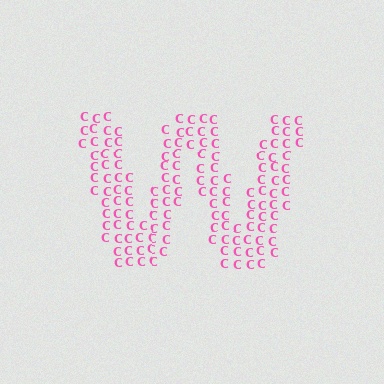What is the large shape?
The large shape is the letter W.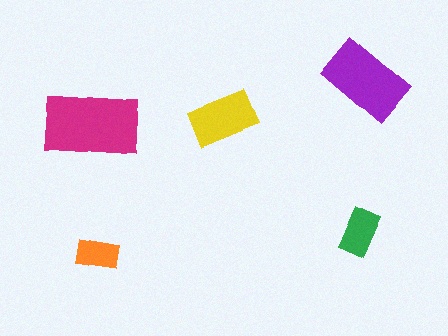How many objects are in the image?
There are 5 objects in the image.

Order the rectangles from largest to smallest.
the magenta one, the purple one, the yellow one, the green one, the orange one.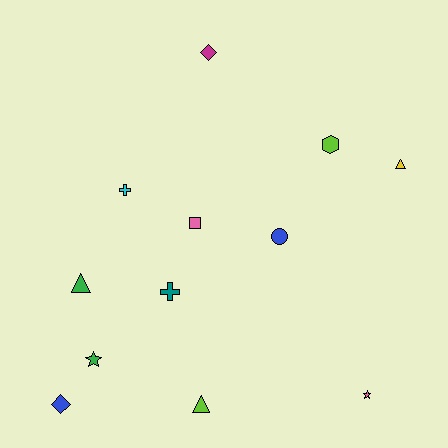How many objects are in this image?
There are 12 objects.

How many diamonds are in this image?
There are 2 diamonds.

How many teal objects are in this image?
There is 1 teal object.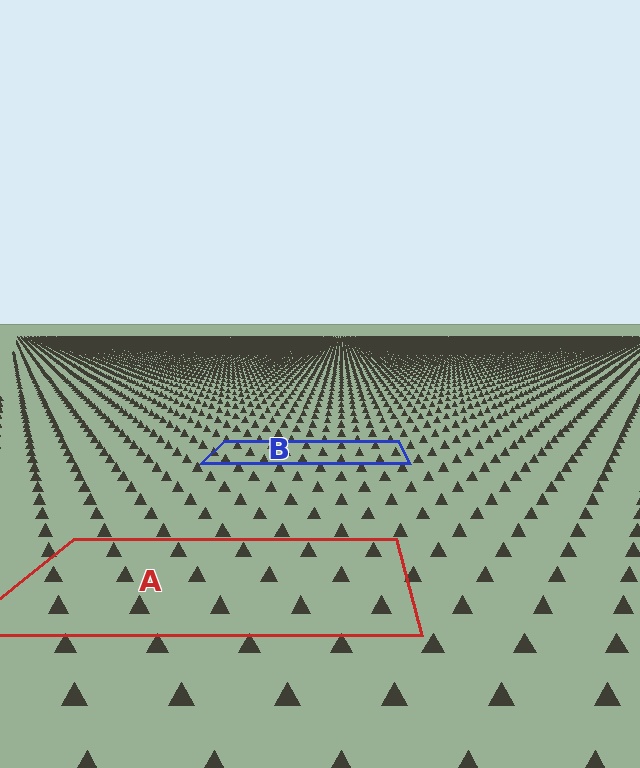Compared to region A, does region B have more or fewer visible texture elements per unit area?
Region B has more texture elements per unit area — they are packed more densely because it is farther away.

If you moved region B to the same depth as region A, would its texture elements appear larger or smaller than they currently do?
They would appear larger. At a closer depth, the same texture elements are projected at a bigger on-screen size.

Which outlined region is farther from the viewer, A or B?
Region B is farther from the viewer — the texture elements inside it appear smaller and more densely packed.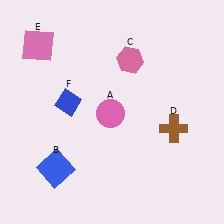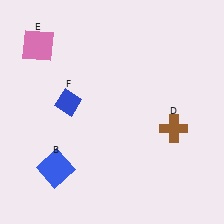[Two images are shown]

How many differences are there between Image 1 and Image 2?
There are 2 differences between the two images.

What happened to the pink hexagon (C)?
The pink hexagon (C) was removed in Image 2. It was in the top-right area of Image 1.